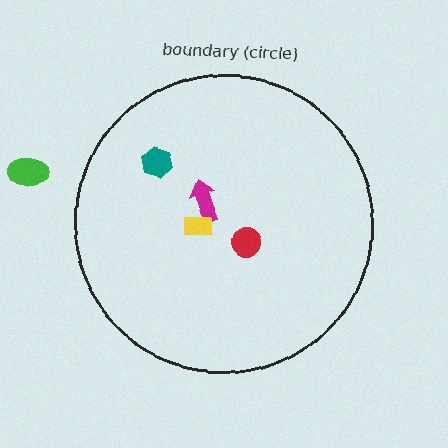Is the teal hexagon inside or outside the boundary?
Inside.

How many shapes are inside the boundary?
4 inside, 1 outside.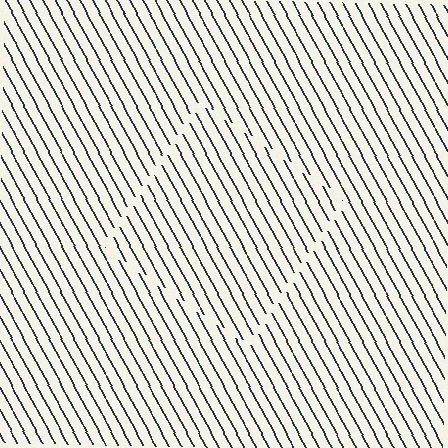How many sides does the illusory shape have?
4 sides — the line-ends trace a square.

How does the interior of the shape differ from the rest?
The interior of the shape contains the same grating, shifted by half a period — the contour is defined by the phase discontinuity where line-ends from the inner and outer gratings abut.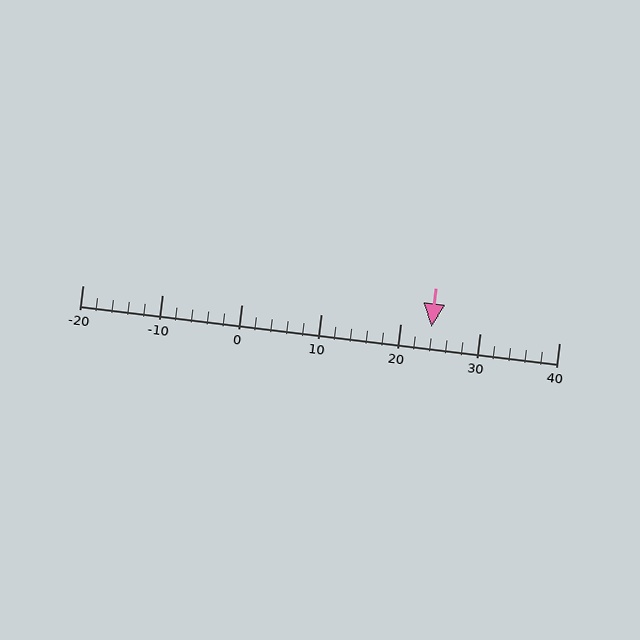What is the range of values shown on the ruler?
The ruler shows values from -20 to 40.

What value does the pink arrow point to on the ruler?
The pink arrow points to approximately 24.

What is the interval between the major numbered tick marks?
The major tick marks are spaced 10 units apart.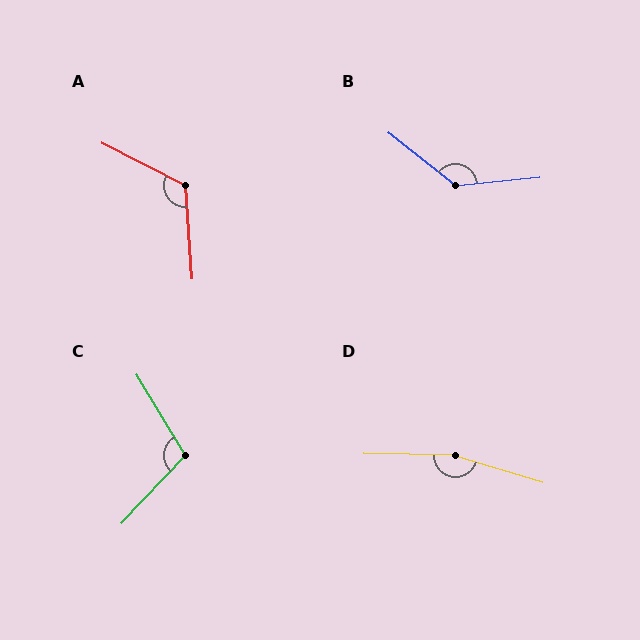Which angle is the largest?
D, at approximately 164 degrees.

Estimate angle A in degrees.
Approximately 121 degrees.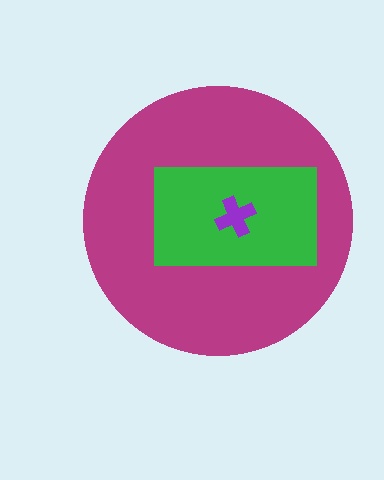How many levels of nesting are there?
3.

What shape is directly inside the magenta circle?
The green rectangle.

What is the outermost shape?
The magenta circle.